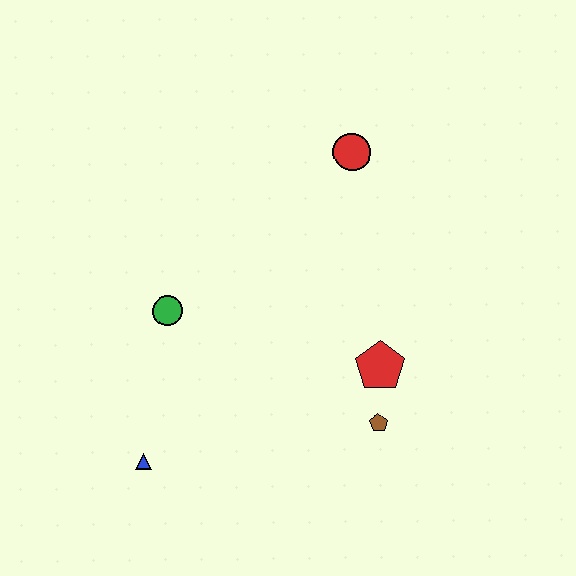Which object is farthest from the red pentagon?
The blue triangle is farthest from the red pentagon.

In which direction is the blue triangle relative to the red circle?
The blue triangle is below the red circle.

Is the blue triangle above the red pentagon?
No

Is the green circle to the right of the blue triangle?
Yes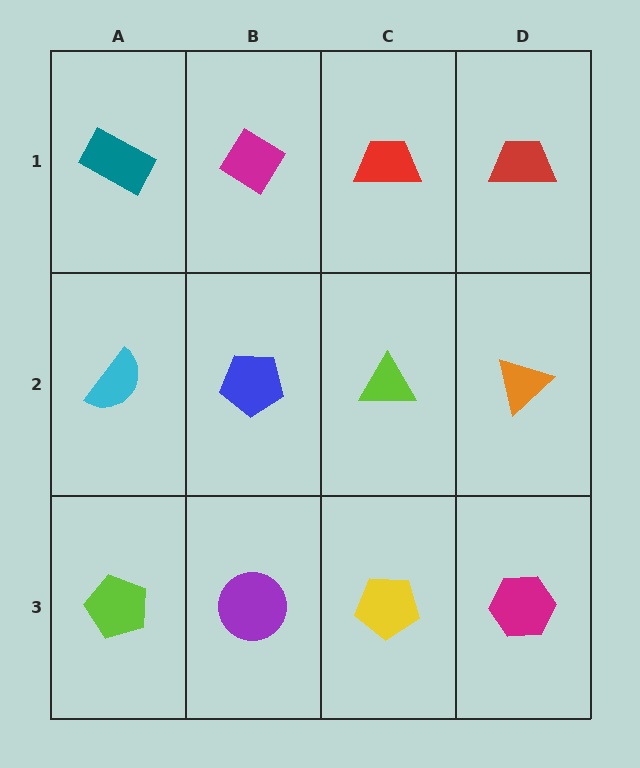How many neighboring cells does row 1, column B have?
3.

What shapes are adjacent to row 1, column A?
A cyan semicircle (row 2, column A), a magenta diamond (row 1, column B).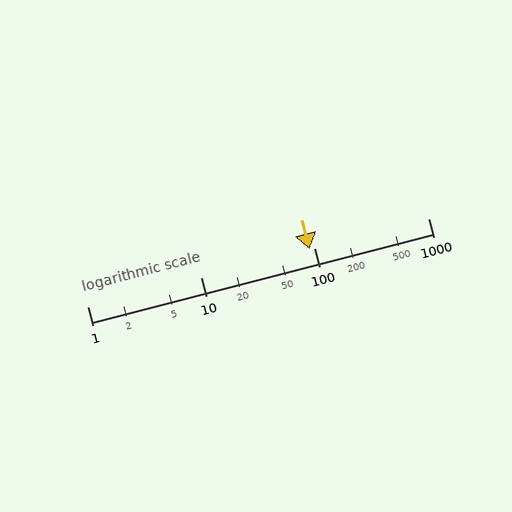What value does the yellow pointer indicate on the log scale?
The pointer indicates approximately 90.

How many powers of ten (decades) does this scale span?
The scale spans 3 decades, from 1 to 1000.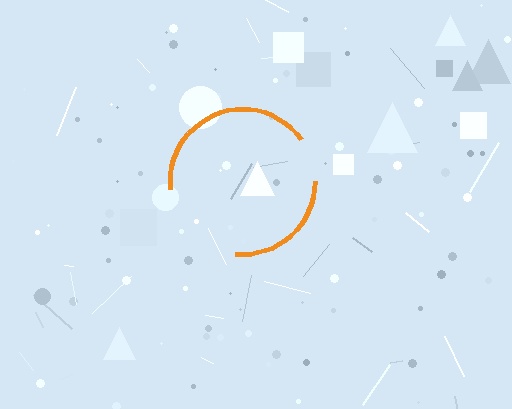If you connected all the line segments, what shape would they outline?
They would outline a circle.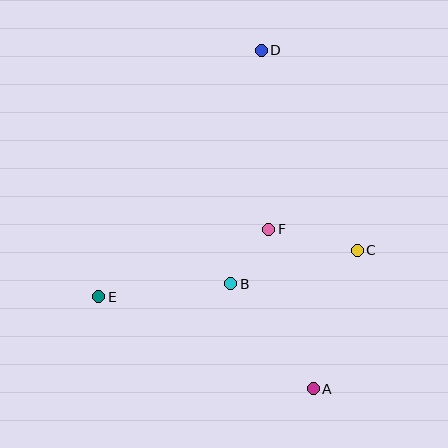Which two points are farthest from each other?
Points A and D are farthest from each other.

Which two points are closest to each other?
Points B and F are closest to each other.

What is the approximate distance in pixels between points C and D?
The distance between C and D is approximately 222 pixels.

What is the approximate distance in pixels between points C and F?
The distance between C and F is approximately 91 pixels.